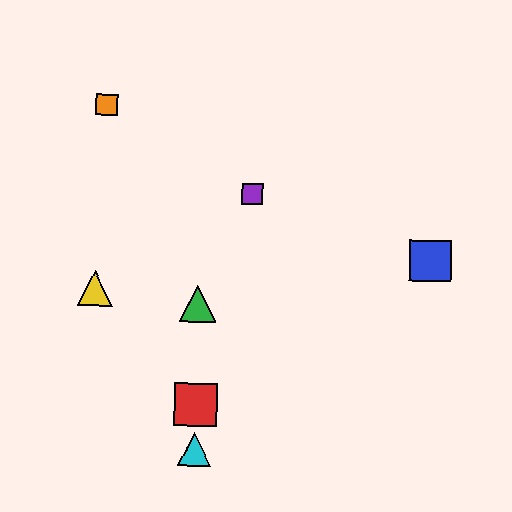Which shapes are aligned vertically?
The red square, the green triangle, the cyan triangle are aligned vertically.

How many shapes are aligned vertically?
3 shapes (the red square, the green triangle, the cyan triangle) are aligned vertically.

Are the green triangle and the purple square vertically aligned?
No, the green triangle is at x≈198 and the purple square is at x≈252.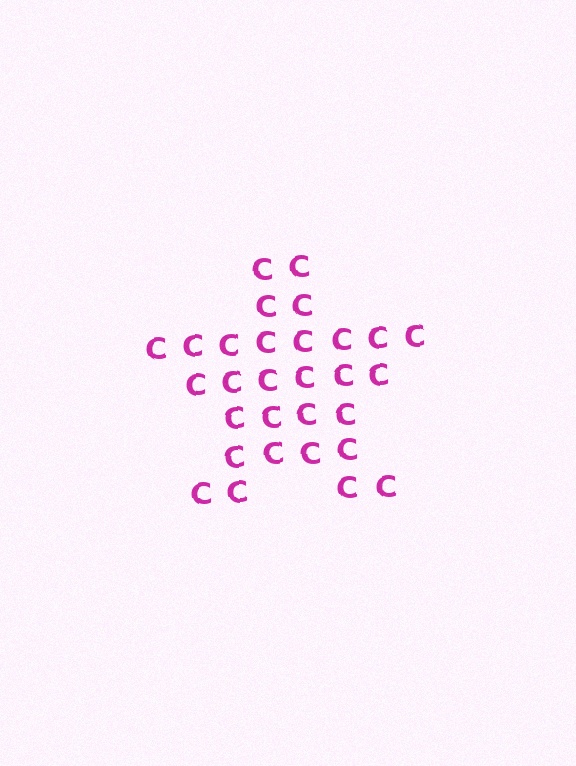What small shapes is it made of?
It is made of small letter C's.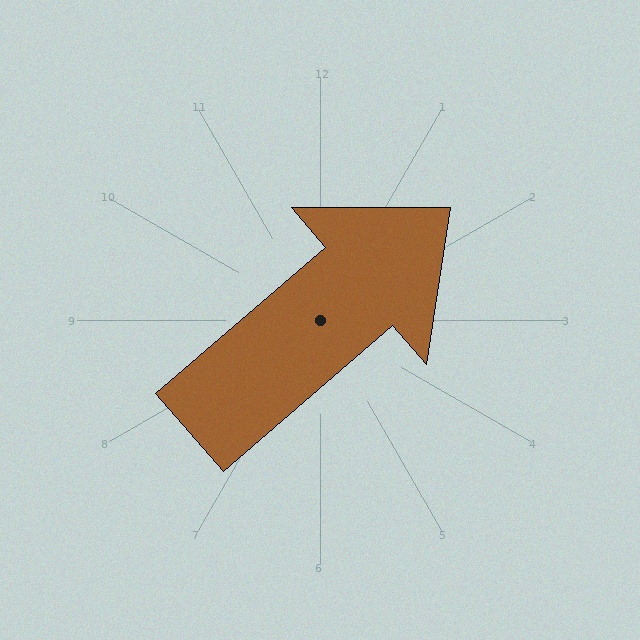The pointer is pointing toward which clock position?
Roughly 2 o'clock.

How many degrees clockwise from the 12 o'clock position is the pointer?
Approximately 49 degrees.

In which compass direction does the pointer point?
Northeast.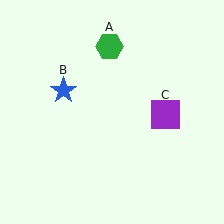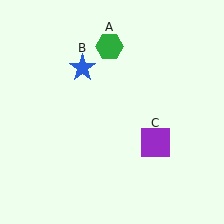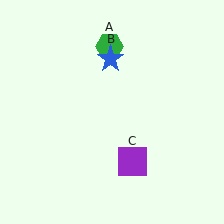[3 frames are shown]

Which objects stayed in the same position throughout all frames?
Green hexagon (object A) remained stationary.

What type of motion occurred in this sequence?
The blue star (object B), purple square (object C) rotated clockwise around the center of the scene.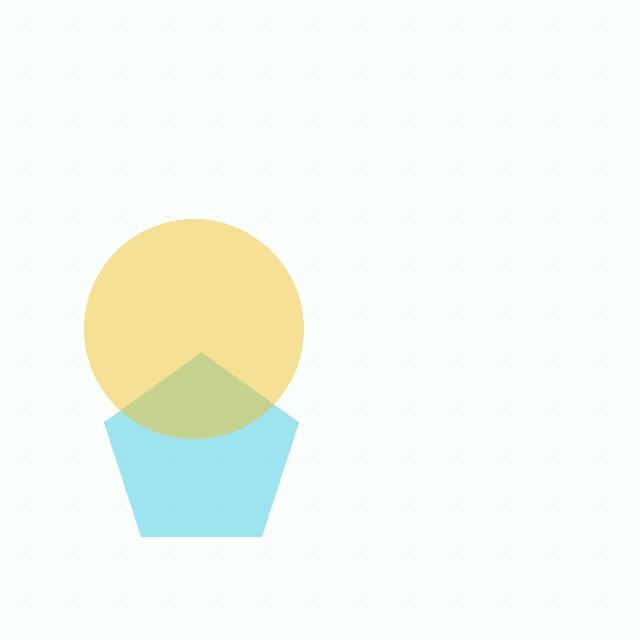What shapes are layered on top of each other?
The layered shapes are: a cyan pentagon, a yellow circle.